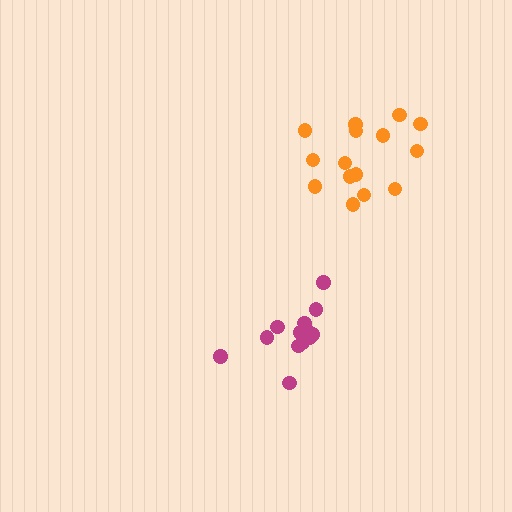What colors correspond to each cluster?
The clusters are colored: magenta, orange.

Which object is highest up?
The orange cluster is topmost.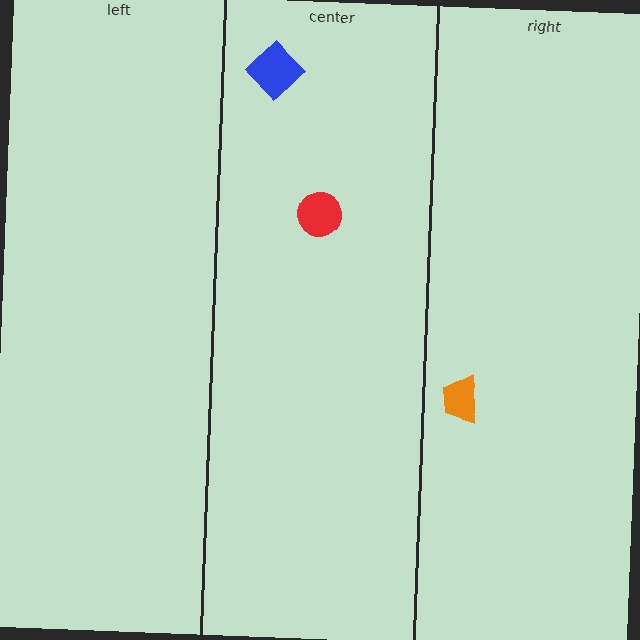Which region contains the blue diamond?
The center region.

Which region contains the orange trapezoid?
The right region.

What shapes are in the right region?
The orange trapezoid.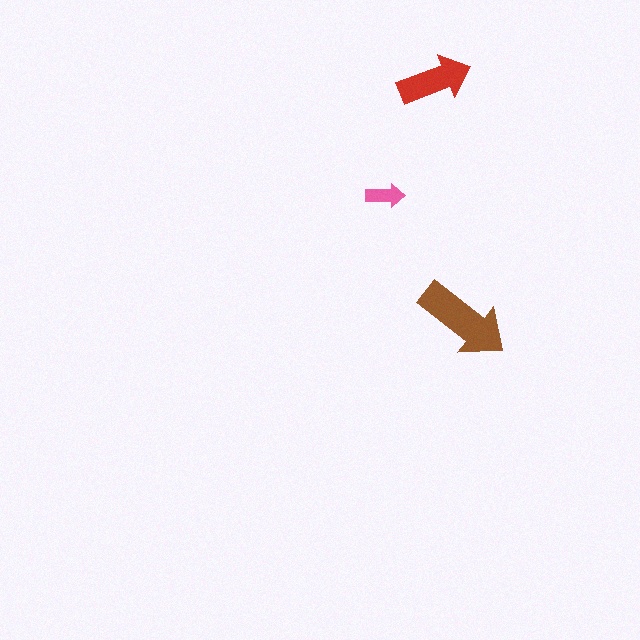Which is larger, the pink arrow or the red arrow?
The red one.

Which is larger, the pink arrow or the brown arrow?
The brown one.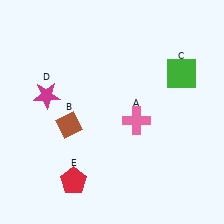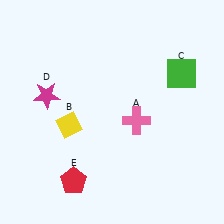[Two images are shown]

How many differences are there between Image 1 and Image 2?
There is 1 difference between the two images.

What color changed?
The diamond (B) changed from brown in Image 1 to yellow in Image 2.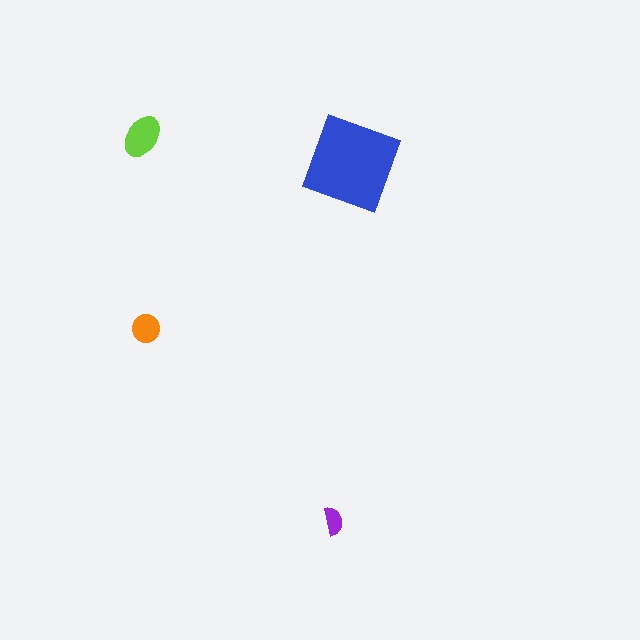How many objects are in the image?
There are 4 objects in the image.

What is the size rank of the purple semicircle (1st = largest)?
4th.